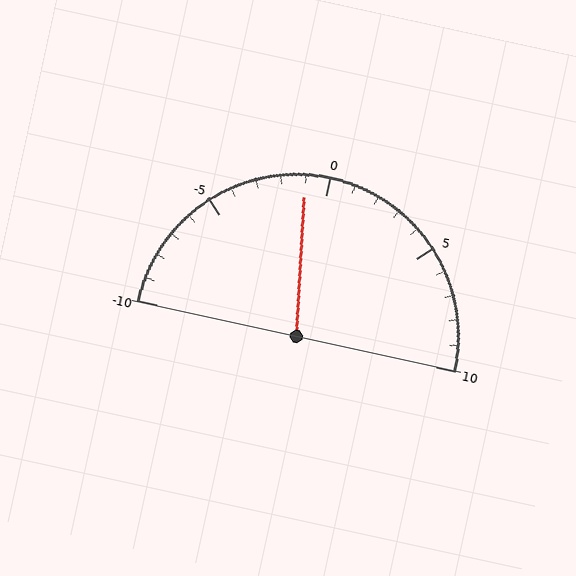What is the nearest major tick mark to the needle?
The nearest major tick mark is 0.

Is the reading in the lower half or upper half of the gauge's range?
The reading is in the lower half of the range (-10 to 10).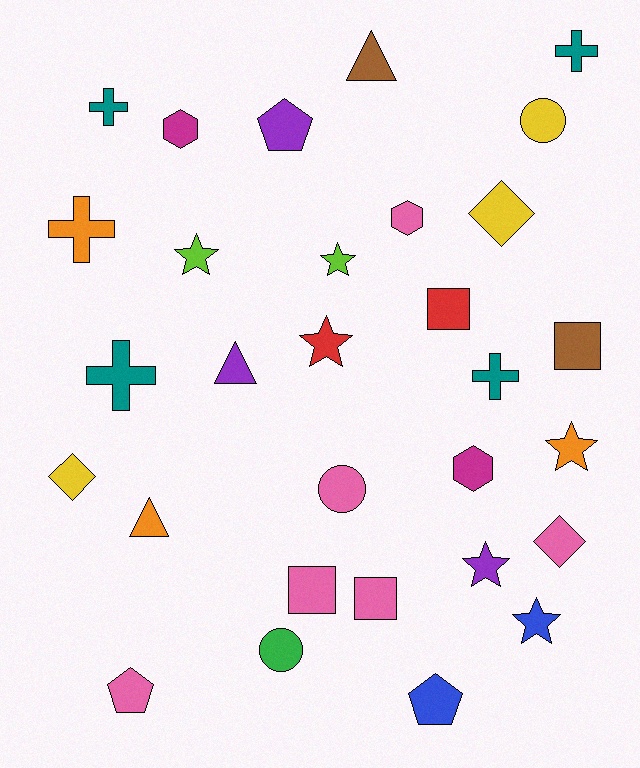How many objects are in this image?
There are 30 objects.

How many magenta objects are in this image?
There are 2 magenta objects.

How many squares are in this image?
There are 4 squares.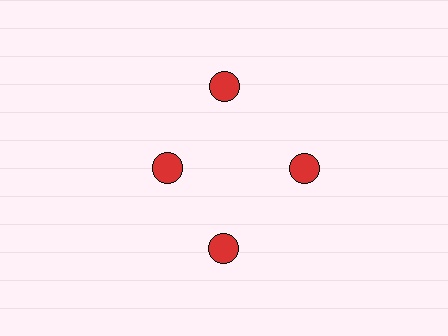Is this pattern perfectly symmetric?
No. The 4 red circles are arranged in a ring, but one element near the 9 o'clock position is pulled inward toward the center, breaking the 4-fold rotational symmetry.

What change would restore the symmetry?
The symmetry would be restored by moving it outward, back onto the ring so that all 4 circles sit at equal angles and equal distance from the center.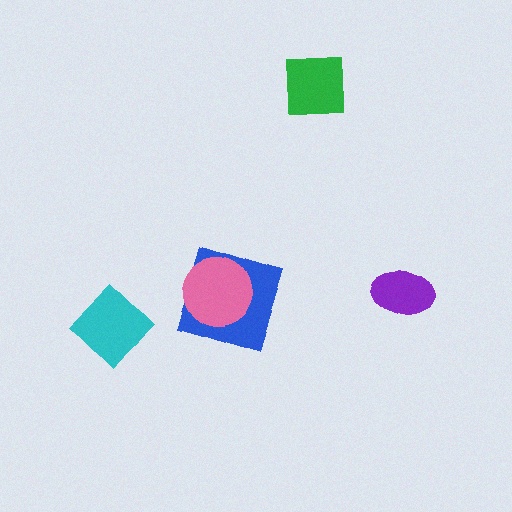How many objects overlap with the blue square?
1 object overlaps with the blue square.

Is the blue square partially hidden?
Yes, it is partially covered by another shape.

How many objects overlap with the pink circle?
1 object overlaps with the pink circle.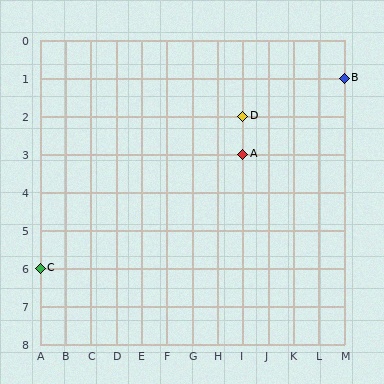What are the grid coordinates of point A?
Point A is at grid coordinates (I, 3).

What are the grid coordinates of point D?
Point D is at grid coordinates (I, 2).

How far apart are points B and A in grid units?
Points B and A are 4 columns and 2 rows apart (about 4.5 grid units diagonally).